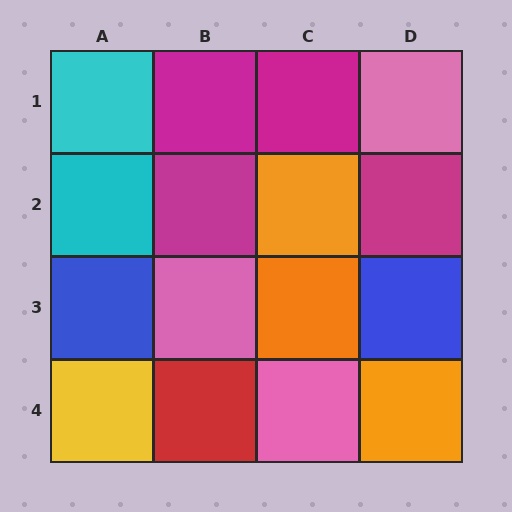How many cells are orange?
3 cells are orange.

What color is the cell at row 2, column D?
Magenta.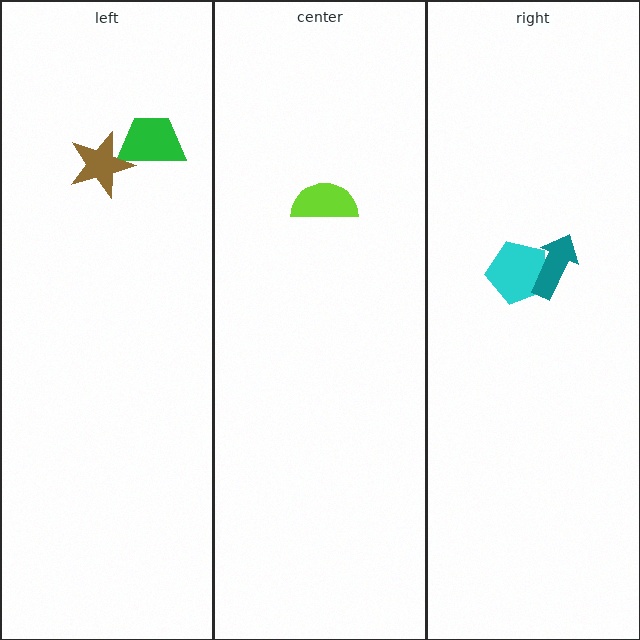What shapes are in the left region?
The green trapezoid, the brown star.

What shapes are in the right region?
The cyan pentagon, the teal arrow.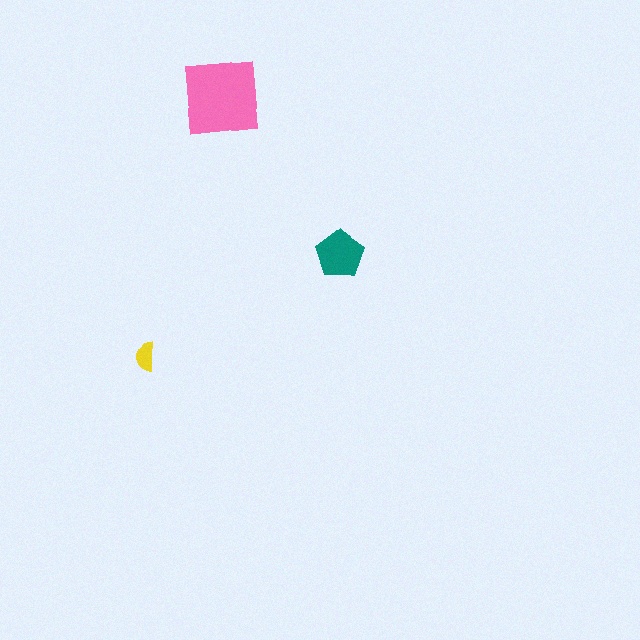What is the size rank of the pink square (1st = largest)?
1st.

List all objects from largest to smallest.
The pink square, the teal pentagon, the yellow semicircle.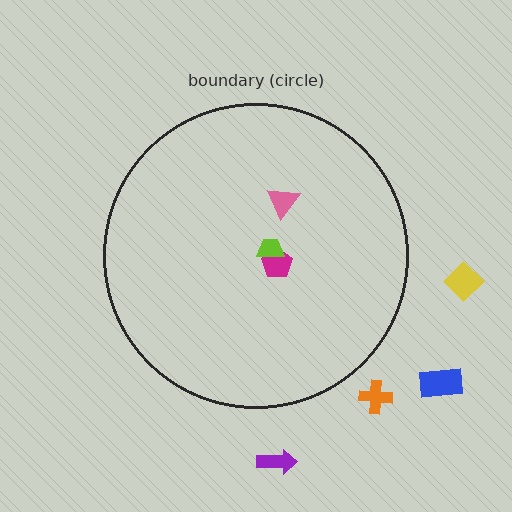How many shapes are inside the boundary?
3 inside, 4 outside.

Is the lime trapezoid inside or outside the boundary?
Inside.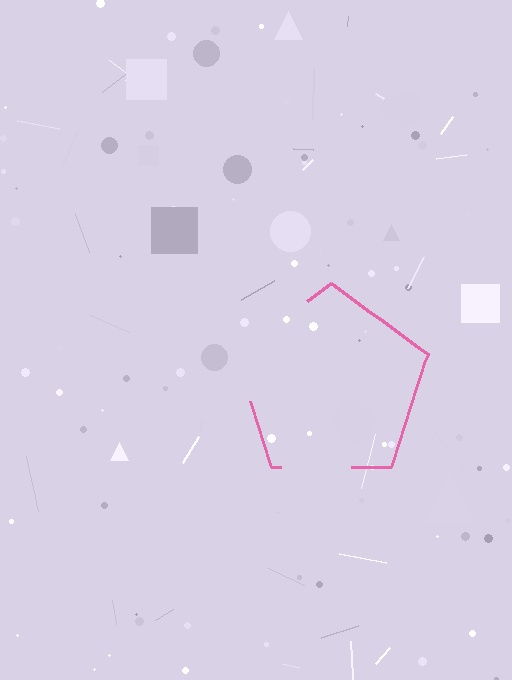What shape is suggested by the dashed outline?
The dashed outline suggests a pentagon.